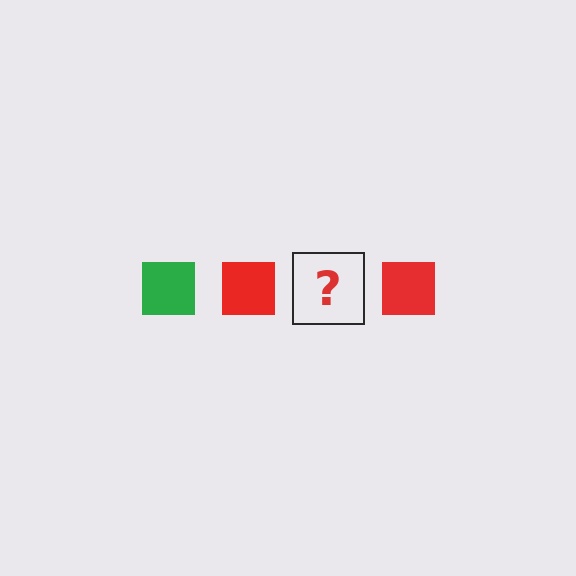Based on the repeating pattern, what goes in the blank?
The blank should be a green square.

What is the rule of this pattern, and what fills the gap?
The rule is that the pattern cycles through green, red squares. The gap should be filled with a green square.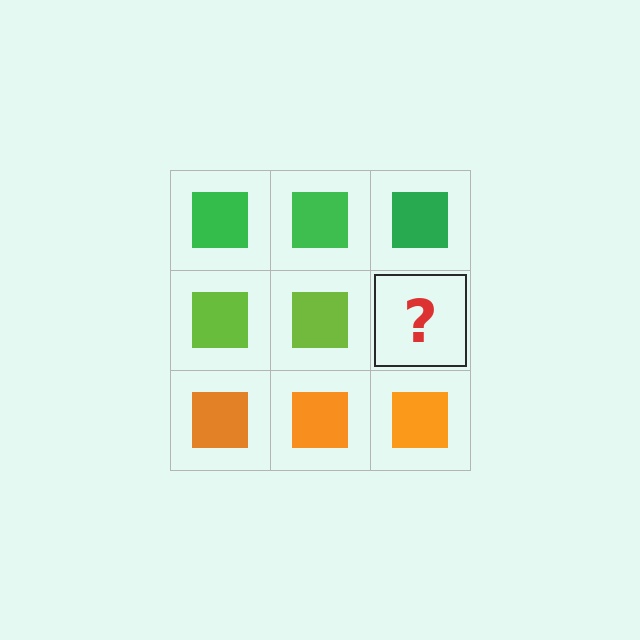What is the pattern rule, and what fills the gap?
The rule is that each row has a consistent color. The gap should be filled with a lime square.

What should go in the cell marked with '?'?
The missing cell should contain a lime square.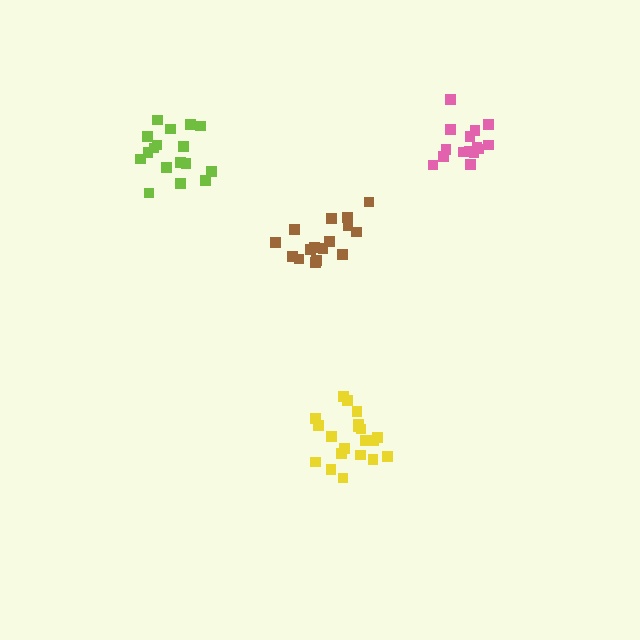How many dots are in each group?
Group 1: 18 dots, Group 2: 16 dots, Group 3: 20 dots, Group 4: 15 dots (69 total).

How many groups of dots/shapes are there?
There are 4 groups.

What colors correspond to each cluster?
The clusters are colored: lime, brown, yellow, pink.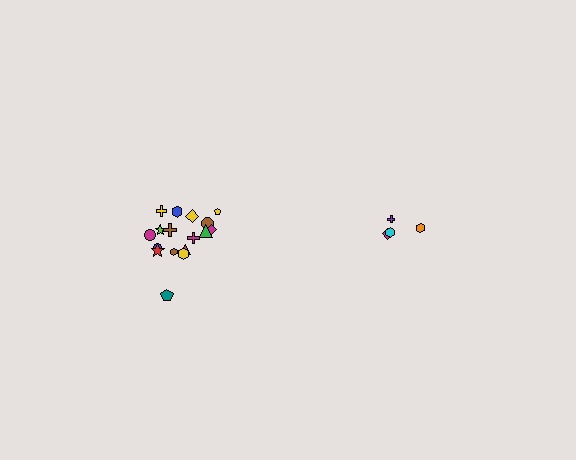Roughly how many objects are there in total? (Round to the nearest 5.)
Roughly 20 objects in total.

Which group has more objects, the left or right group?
The left group.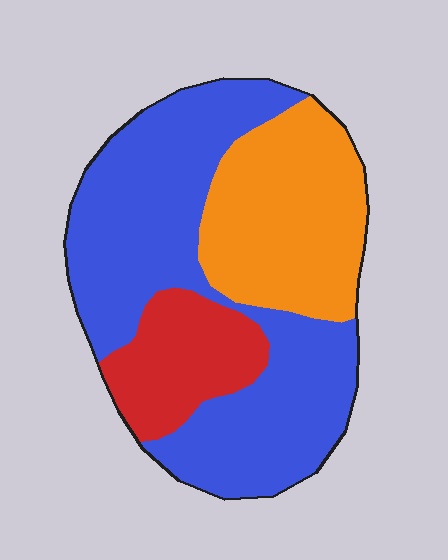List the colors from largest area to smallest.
From largest to smallest: blue, orange, red.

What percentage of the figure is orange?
Orange covers about 30% of the figure.